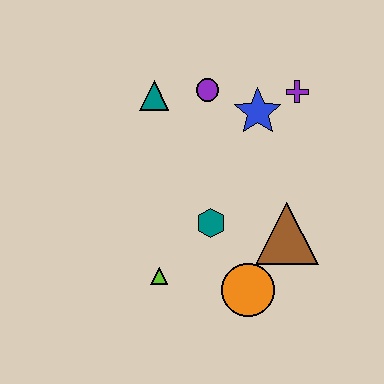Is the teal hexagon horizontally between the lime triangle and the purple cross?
Yes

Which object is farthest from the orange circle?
The teal triangle is farthest from the orange circle.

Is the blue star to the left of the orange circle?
No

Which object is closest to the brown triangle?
The orange circle is closest to the brown triangle.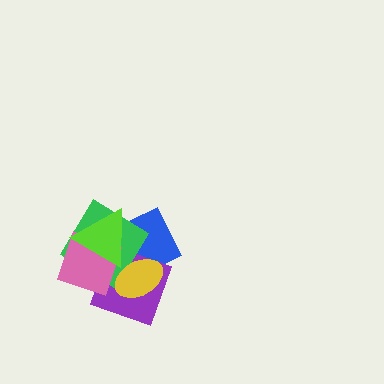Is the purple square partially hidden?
Yes, it is partially covered by another shape.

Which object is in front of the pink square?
The lime triangle is in front of the pink square.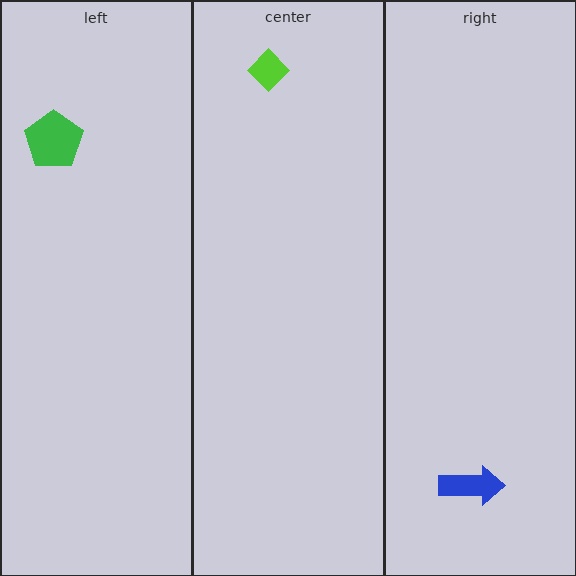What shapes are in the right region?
The blue arrow.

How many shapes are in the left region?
1.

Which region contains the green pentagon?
The left region.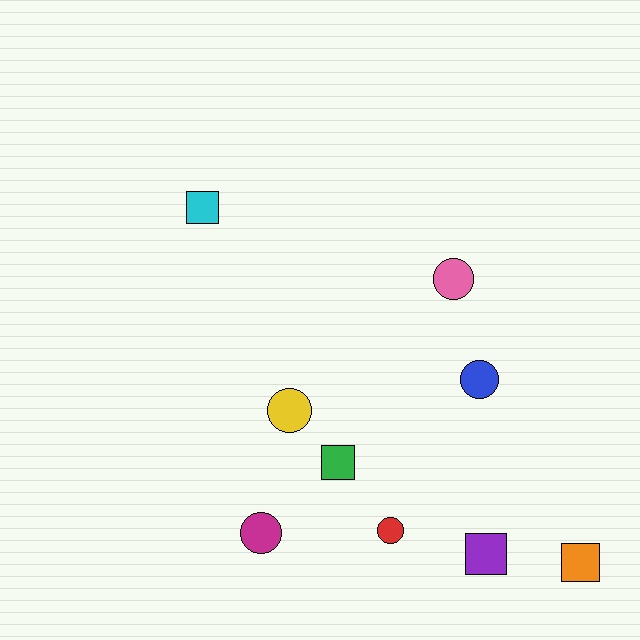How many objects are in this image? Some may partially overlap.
There are 9 objects.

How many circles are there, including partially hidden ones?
There are 5 circles.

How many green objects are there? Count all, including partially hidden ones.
There is 1 green object.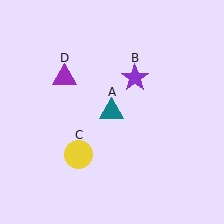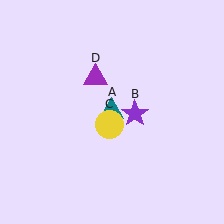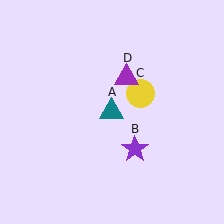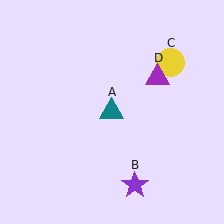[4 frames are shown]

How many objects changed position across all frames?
3 objects changed position: purple star (object B), yellow circle (object C), purple triangle (object D).